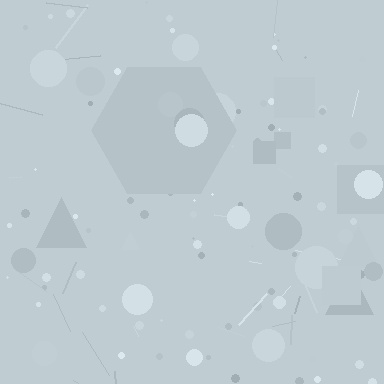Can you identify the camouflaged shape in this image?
The camouflaged shape is a hexagon.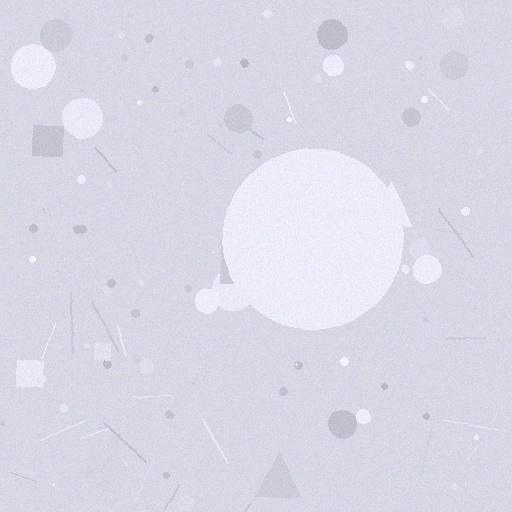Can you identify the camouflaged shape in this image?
The camouflaged shape is a circle.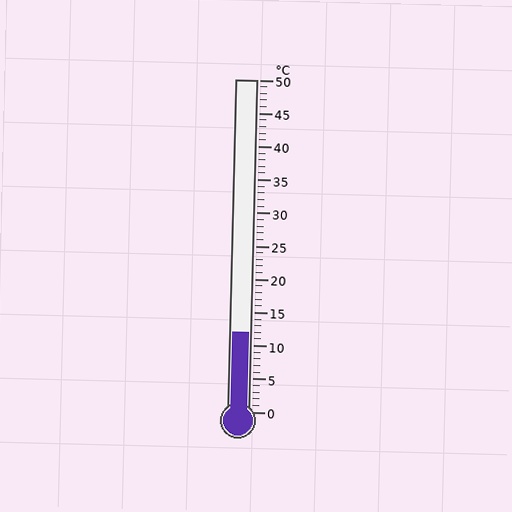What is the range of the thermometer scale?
The thermometer scale ranges from 0°C to 50°C.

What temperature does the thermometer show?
The thermometer shows approximately 12°C.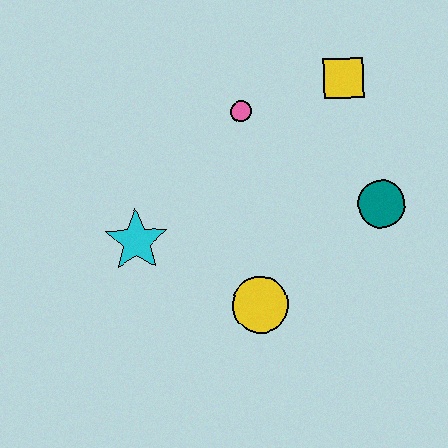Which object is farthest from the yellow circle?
The yellow square is farthest from the yellow circle.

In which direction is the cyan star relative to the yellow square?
The cyan star is to the left of the yellow square.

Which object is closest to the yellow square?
The pink circle is closest to the yellow square.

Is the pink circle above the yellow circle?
Yes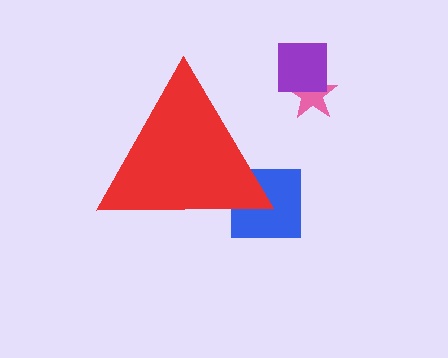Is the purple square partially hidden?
No, the purple square is fully visible.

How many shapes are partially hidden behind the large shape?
1 shape is partially hidden.